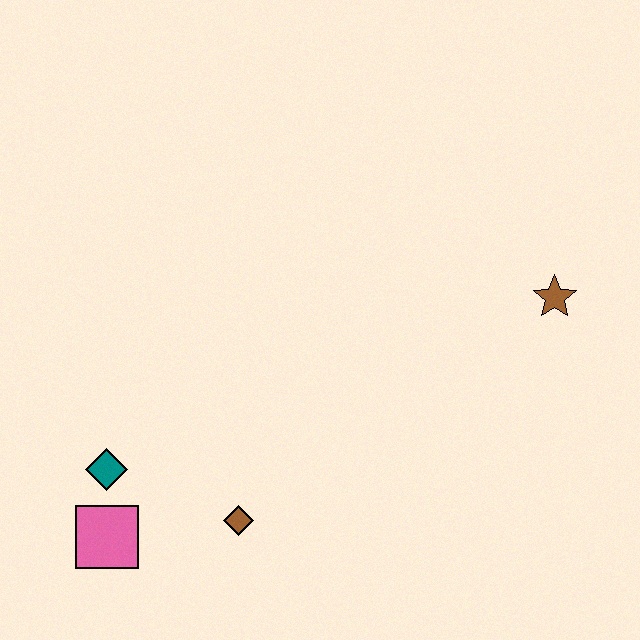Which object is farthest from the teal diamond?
The brown star is farthest from the teal diamond.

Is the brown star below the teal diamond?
No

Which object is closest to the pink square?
The teal diamond is closest to the pink square.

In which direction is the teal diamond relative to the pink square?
The teal diamond is above the pink square.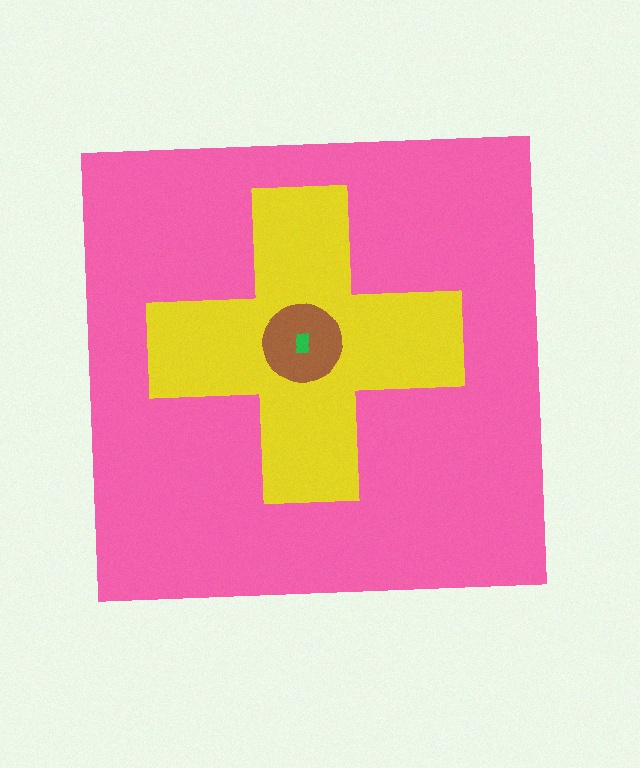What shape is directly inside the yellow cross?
The brown circle.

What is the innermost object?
The green rectangle.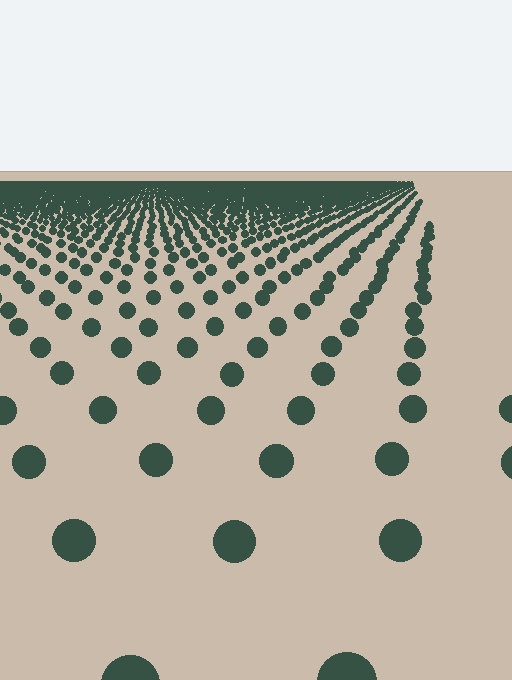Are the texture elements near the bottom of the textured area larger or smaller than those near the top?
Larger. Near the bottom, elements are closer to the viewer and appear at a bigger on-screen size.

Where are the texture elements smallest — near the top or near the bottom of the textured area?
Near the top.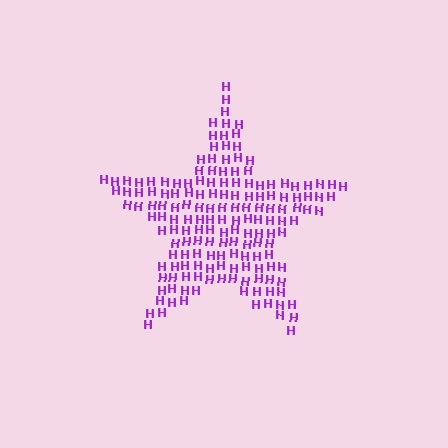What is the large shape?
The large shape is a star.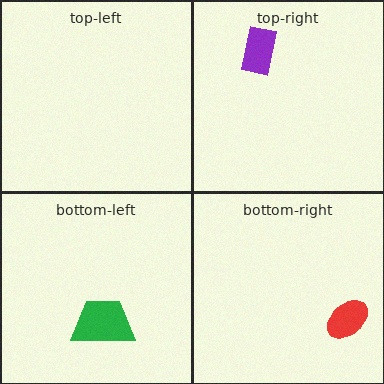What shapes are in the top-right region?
The purple rectangle.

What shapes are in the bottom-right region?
The red ellipse.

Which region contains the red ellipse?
The bottom-right region.